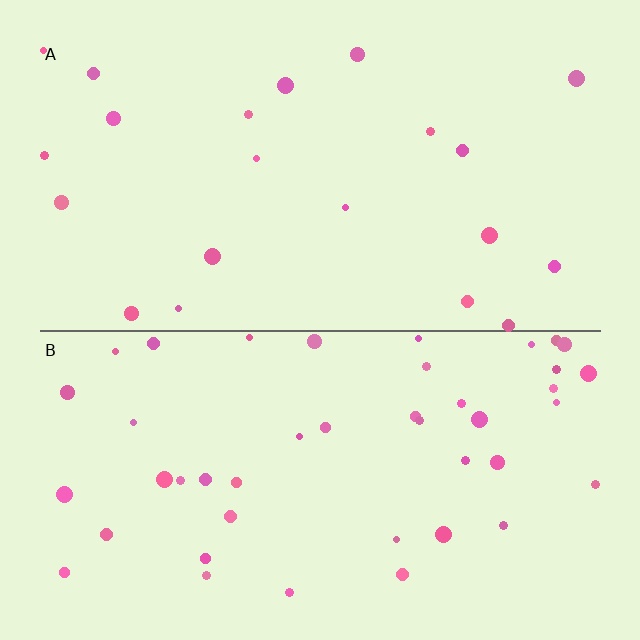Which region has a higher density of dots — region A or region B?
B (the bottom).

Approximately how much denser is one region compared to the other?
Approximately 2.1× — region B over region A.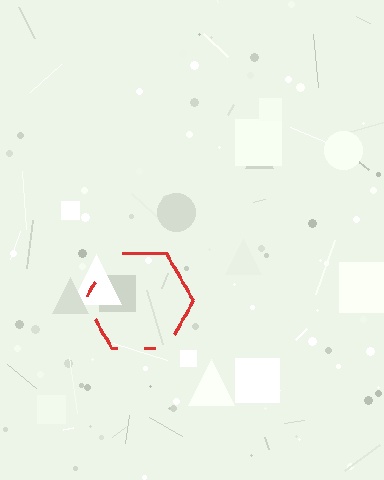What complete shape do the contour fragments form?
The contour fragments form a hexagon.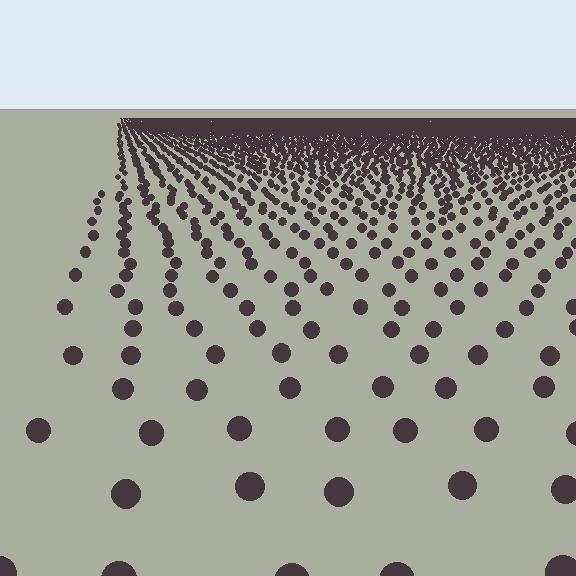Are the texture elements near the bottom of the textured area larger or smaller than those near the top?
Larger. Near the bottom, elements are closer to the viewer and appear at a bigger on-screen size.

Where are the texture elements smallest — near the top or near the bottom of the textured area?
Near the top.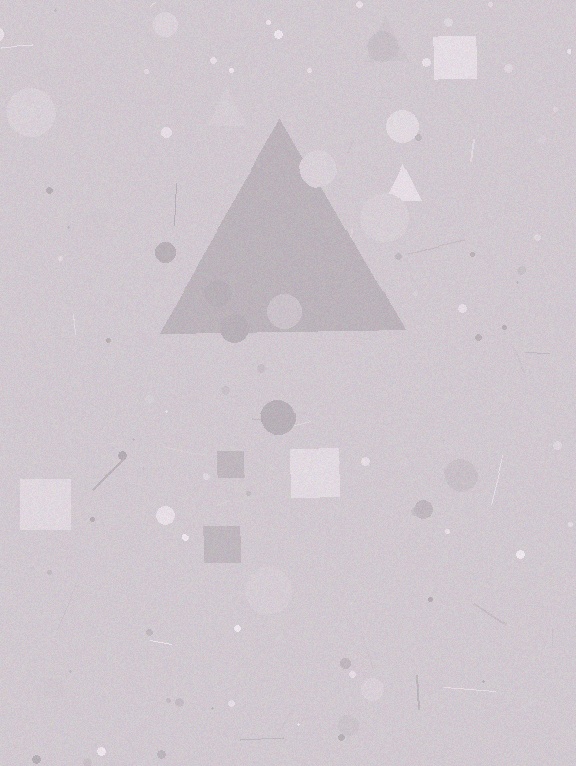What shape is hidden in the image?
A triangle is hidden in the image.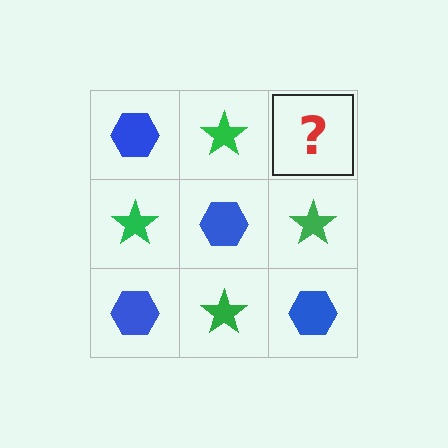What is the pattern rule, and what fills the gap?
The rule is that it alternates blue hexagon and green star in a checkerboard pattern. The gap should be filled with a blue hexagon.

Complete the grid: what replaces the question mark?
The question mark should be replaced with a blue hexagon.